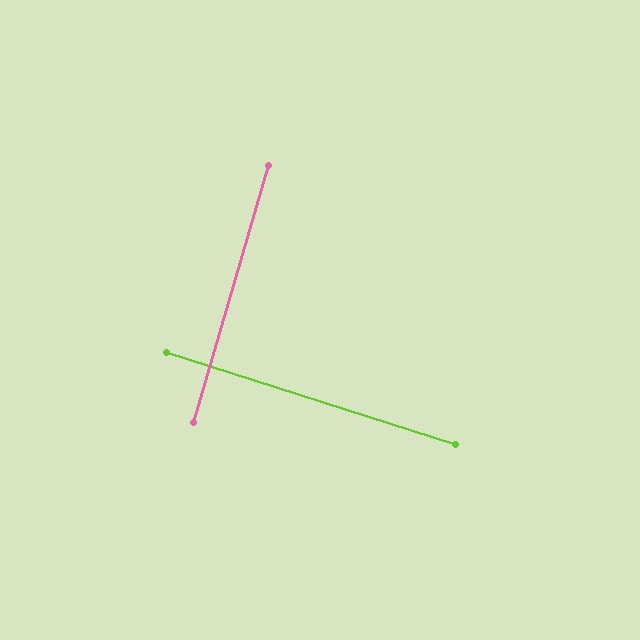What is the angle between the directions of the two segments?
Approximately 89 degrees.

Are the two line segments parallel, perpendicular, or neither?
Perpendicular — they meet at approximately 89°.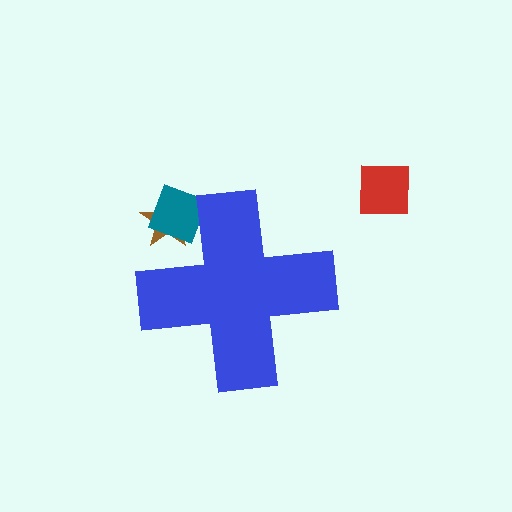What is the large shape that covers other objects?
A blue cross.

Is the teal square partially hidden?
Yes, the teal square is partially hidden behind the blue cross.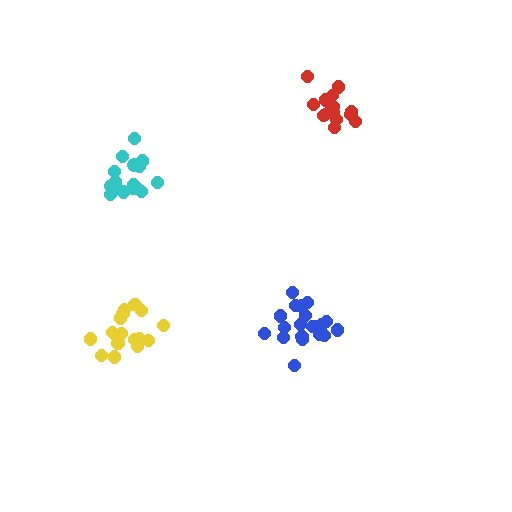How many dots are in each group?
Group 1: 17 dots, Group 2: 15 dots, Group 3: 16 dots, Group 4: 20 dots (68 total).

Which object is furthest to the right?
The red cluster is rightmost.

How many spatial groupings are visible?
There are 4 spatial groupings.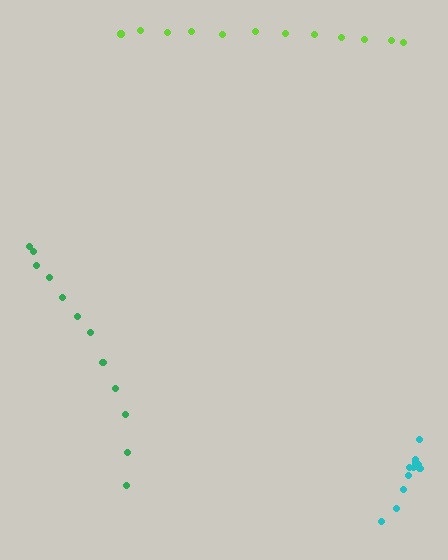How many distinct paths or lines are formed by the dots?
There are 3 distinct paths.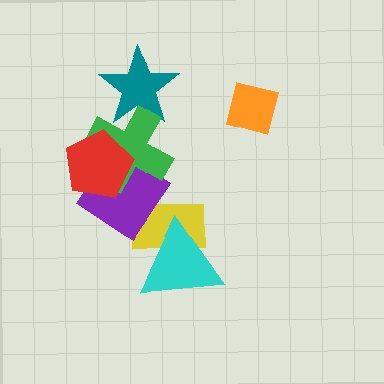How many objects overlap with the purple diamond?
3 objects overlap with the purple diamond.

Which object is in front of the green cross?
The red pentagon is in front of the green cross.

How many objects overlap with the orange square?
0 objects overlap with the orange square.